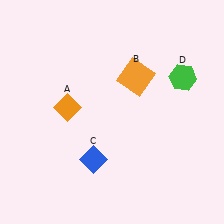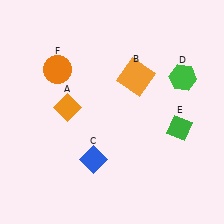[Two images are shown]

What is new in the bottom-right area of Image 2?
A green diamond (E) was added in the bottom-right area of Image 2.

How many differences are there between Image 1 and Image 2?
There are 2 differences between the two images.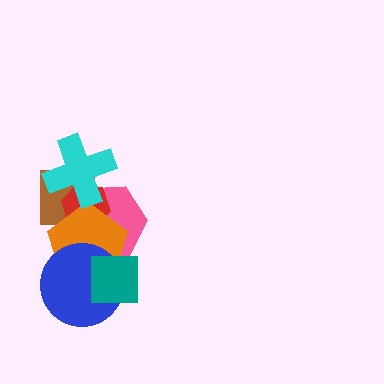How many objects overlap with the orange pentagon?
5 objects overlap with the orange pentagon.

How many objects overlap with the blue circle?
3 objects overlap with the blue circle.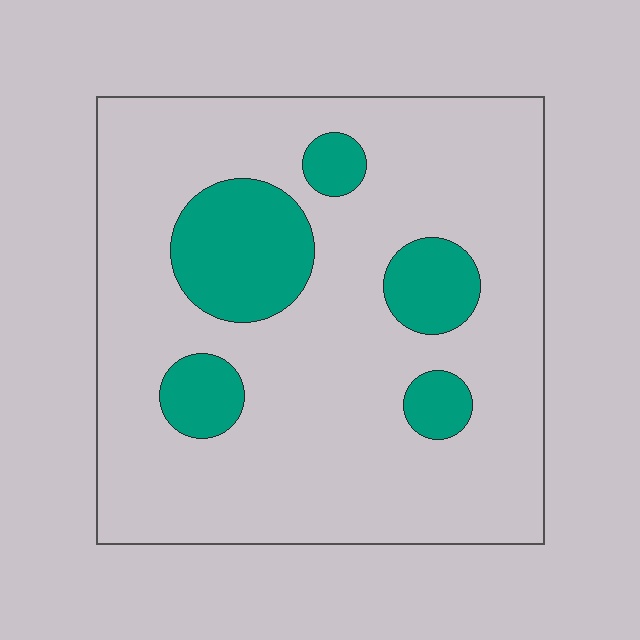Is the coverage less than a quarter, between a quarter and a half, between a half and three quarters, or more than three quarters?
Less than a quarter.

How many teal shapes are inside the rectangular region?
5.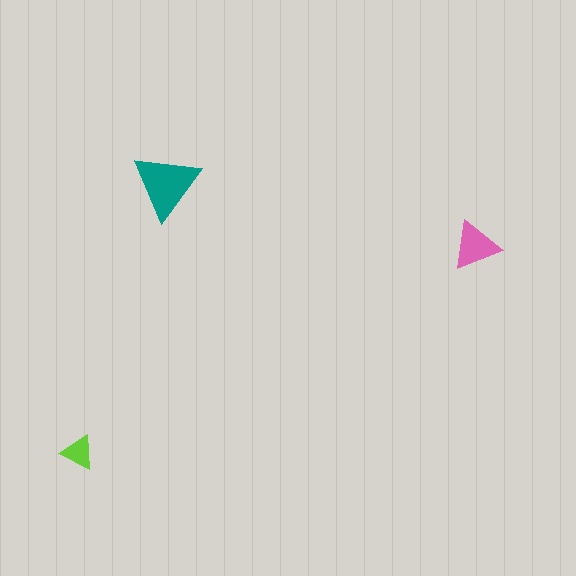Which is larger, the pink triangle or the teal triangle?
The teal one.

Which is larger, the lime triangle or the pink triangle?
The pink one.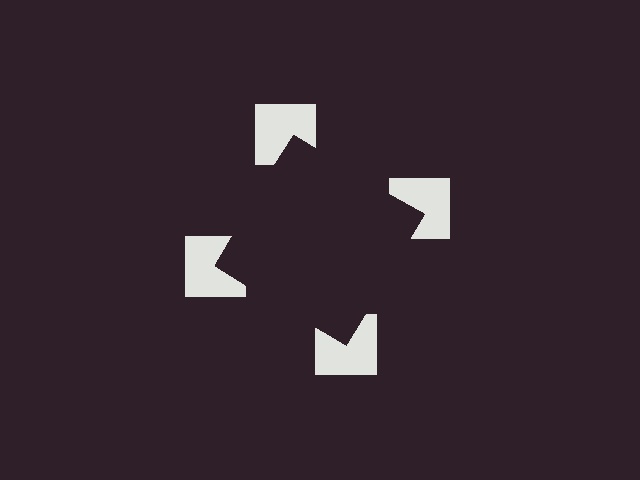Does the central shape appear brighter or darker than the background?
It typically appears slightly darker than the background, even though no actual brightness change is drawn.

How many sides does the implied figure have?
4 sides.